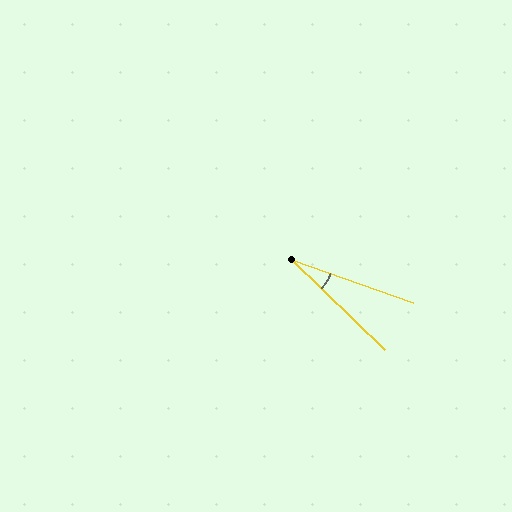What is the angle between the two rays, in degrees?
Approximately 25 degrees.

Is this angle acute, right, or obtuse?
It is acute.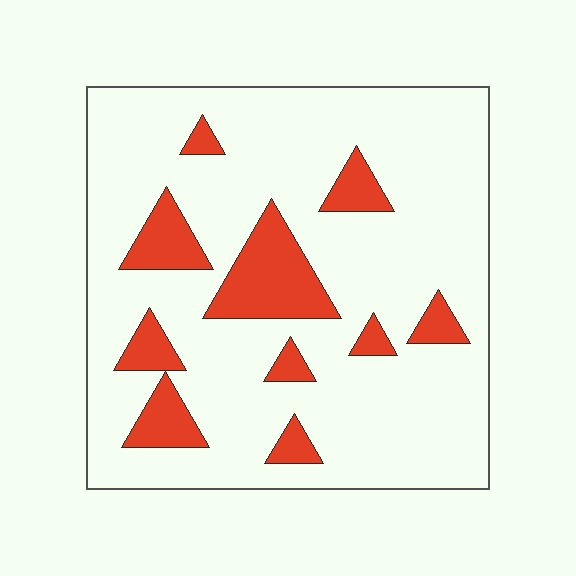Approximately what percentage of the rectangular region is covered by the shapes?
Approximately 15%.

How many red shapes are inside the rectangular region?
10.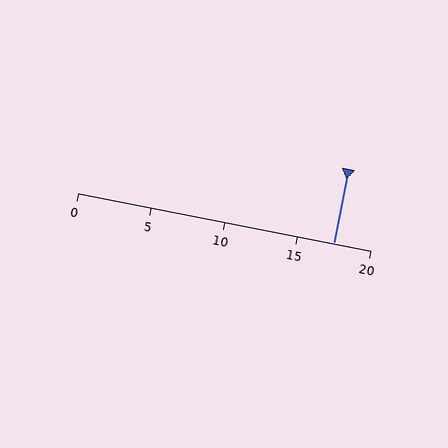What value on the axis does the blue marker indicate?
The marker indicates approximately 17.5.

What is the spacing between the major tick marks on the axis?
The major ticks are spaced 5 apart.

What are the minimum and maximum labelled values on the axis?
The axis runs from 0 to 20.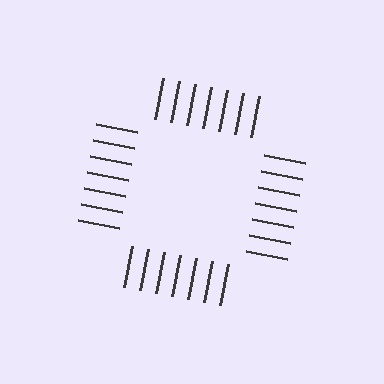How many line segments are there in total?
28 — 7 along each of the 4 edges.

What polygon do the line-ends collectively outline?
An illusory square — the line segments terminate on its edges but no continuous stroke is drawn.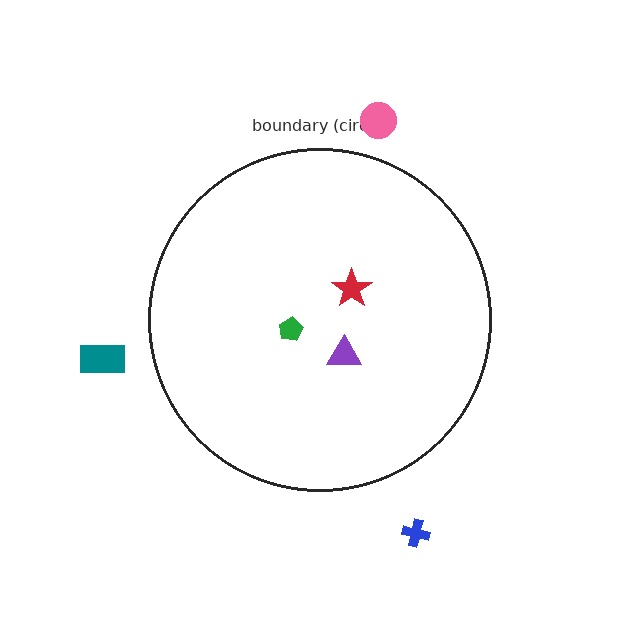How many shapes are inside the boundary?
3 inside, 3 outside.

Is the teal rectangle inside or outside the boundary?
Outside.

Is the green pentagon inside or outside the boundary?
Inside.